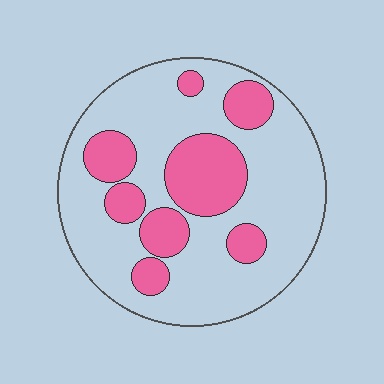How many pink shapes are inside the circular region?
8.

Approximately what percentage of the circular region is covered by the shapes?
Approximately 30%.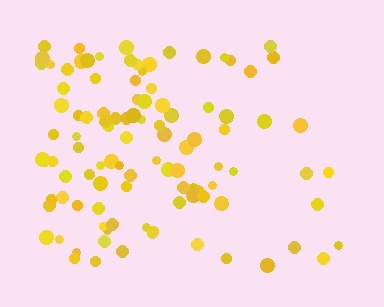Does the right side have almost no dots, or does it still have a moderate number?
Still a moderate number, just noticeably fewer than the left.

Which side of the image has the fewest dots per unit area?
The right.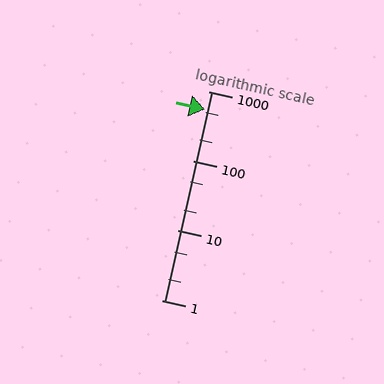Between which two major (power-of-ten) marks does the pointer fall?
The pointer is between 100 and 1000.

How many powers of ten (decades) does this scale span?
The scale spans 3 decades, from 1 to 1000.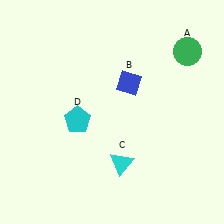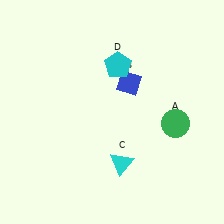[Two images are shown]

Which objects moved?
The objects that moved are: the green circle (A), the cyan pentagon (D).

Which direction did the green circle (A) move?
The green circle (A) moved down.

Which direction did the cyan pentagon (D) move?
The cyan pentagon (D) moved up.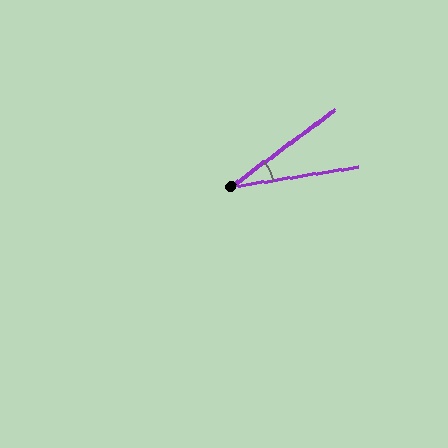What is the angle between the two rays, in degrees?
Approximately 28 degrees.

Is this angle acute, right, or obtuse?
It is acute.